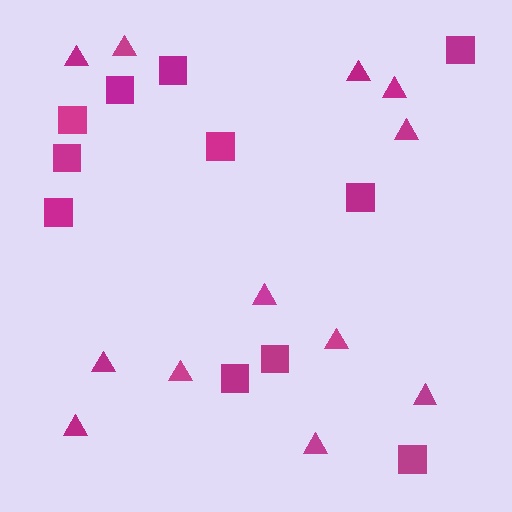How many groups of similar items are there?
There are 2 groups: one group of squares (11) and one group of triangles (12).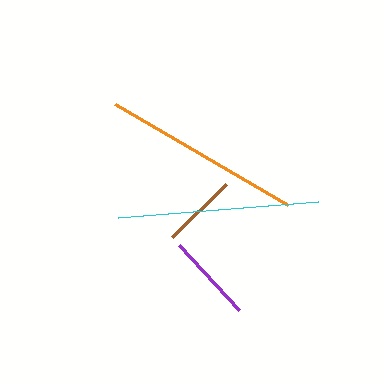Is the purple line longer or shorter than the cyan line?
The cyan line is longer than the purple line.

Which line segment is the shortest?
The brown line is the shortest at approximately 75 pixels.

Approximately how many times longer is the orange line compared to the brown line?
The orange line is approximately 2.7 times the length of the brown line.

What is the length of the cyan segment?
The cyan segment is approximately 201 pixels long.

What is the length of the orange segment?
The orange segment is approximately 201 pixels long.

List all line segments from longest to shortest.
From longest to shortest: cyan, orange, purple, brown.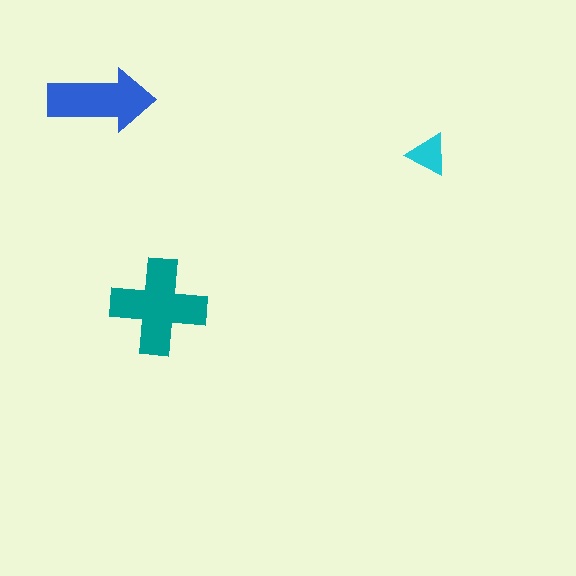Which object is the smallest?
The cyan triangle.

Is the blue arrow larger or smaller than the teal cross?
Smaller.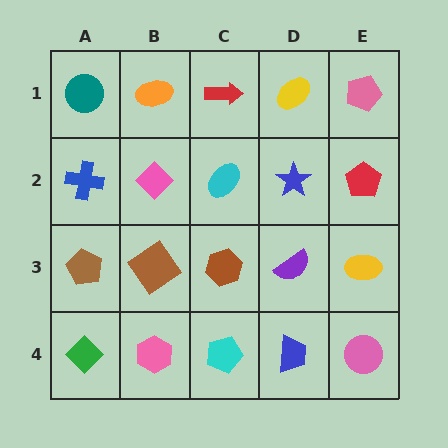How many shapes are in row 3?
5 shapes.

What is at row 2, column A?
A blue cross.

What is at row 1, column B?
An orange ellipse.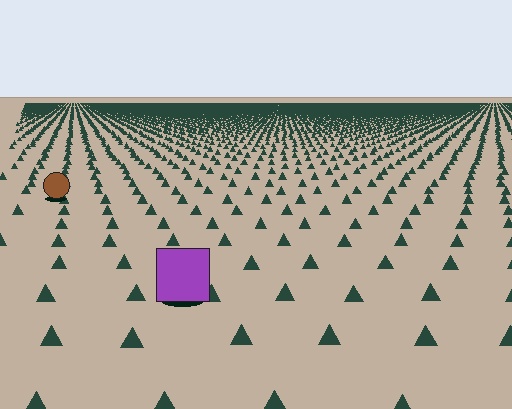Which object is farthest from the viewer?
The brown circle is farthest from the viewer. It appears smaller and the ground texture around it is denser.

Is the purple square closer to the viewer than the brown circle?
Yes. The purple square is closer — you can tell from the texture gradient: the ground texture is coarser near it.